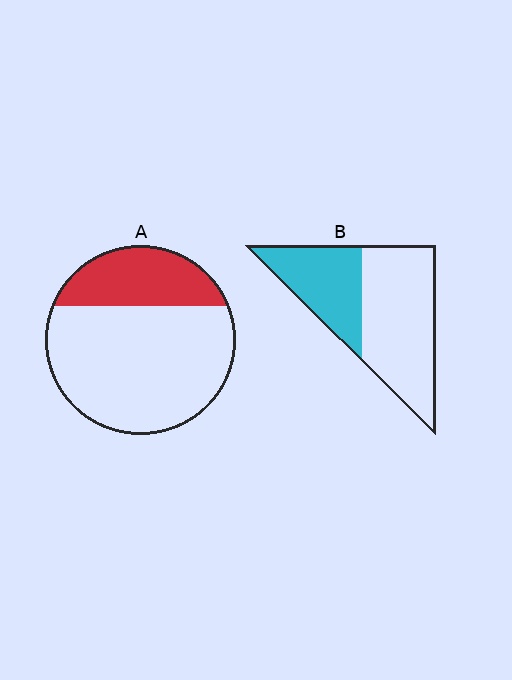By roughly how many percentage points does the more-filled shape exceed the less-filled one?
By roughly 10 percentage points (B over A).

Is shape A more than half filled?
No.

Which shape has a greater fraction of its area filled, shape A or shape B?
Shape B.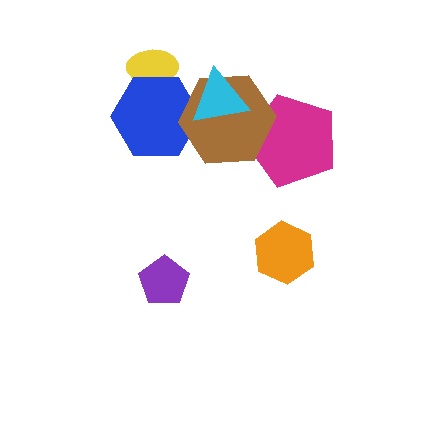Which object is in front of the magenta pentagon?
The brown hexagon is in front of the magenta pentagon.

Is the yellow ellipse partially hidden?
Yes, it is partially covered by another shape.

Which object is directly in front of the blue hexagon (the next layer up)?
The brown hexagon is directly in front of the blue hexagon.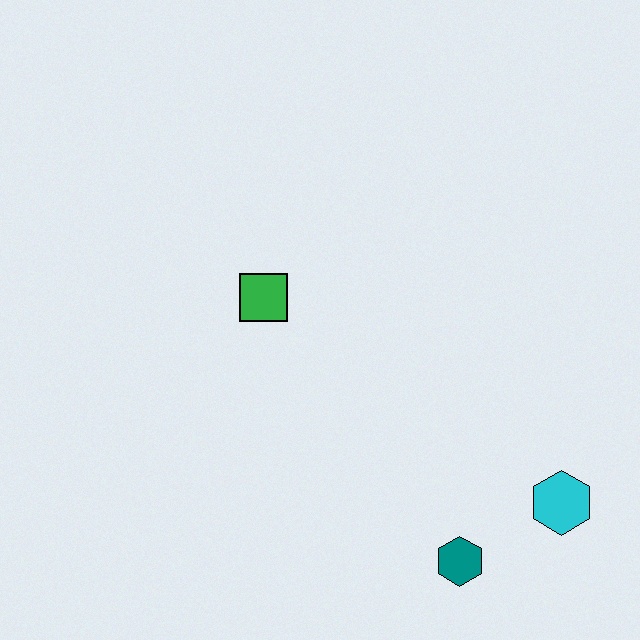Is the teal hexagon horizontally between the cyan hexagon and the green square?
Yes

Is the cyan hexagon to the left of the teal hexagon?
No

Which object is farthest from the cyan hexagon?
The green square is farthest from the cyan hexagon.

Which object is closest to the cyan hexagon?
The teal hexagon is closest to the cyan hexagon.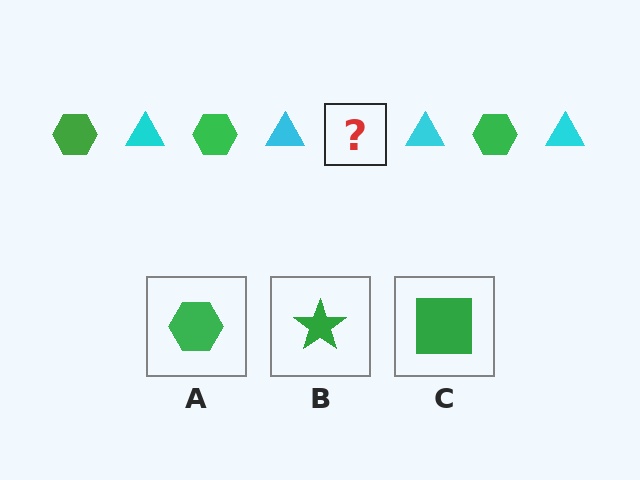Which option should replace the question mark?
Option A.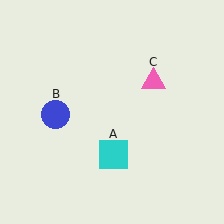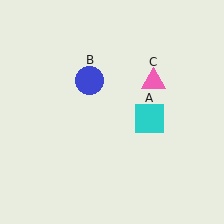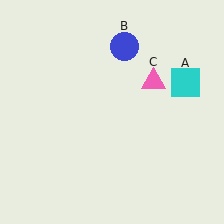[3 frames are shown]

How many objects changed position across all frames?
2 objects changed position: cyan square (object A), blue circle (object B).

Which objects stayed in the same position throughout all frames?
Pink triangle (object C) remained stationary.